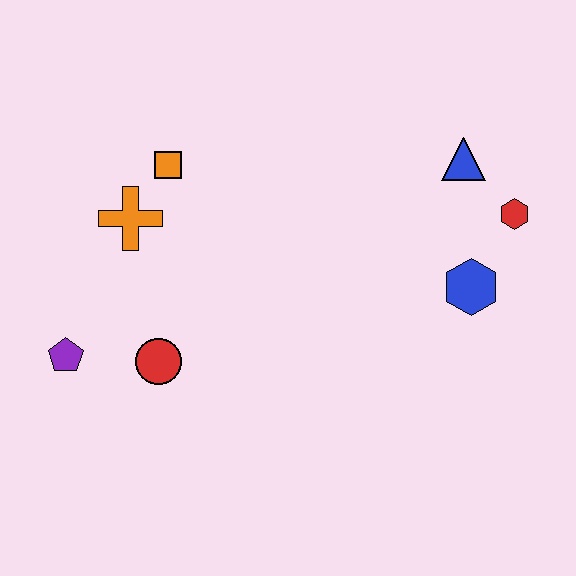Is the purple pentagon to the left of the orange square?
Yes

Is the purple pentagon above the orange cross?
No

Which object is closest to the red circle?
The purple pentagon is closest to the red circle.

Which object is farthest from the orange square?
The red hexagon is farthest from the orange square.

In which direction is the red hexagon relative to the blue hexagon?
The red hexagon is above the blue hexagon.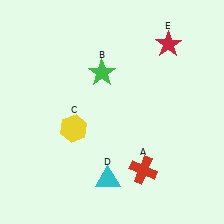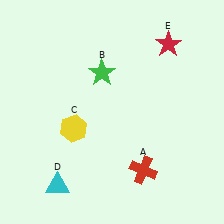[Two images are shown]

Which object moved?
The cyan triangle (D) moved left.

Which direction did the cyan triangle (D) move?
The cyan triangle (D) moved left.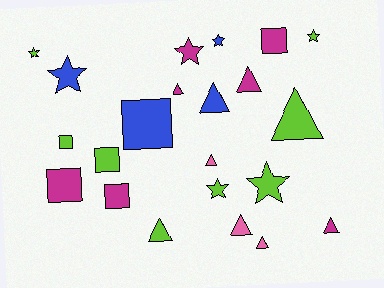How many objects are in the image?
There are 22 objects.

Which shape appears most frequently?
Triangle, with 9 objects.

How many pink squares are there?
There are no pink squares.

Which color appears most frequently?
Lime, with 8 objects.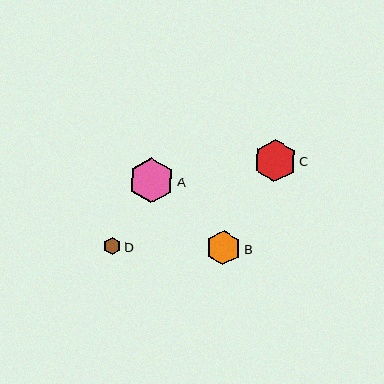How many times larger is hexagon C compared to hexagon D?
Hexagon C is approximately 2.4 times the size of hexagon D.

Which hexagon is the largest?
Hexagon A is the largest with a size of approximately 45 pixels.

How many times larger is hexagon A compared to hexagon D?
Hexagon A is approximately 2.6 times the size of hexagon D.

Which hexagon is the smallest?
Hexagon D is the smallest with a size of approximately 18 pixels.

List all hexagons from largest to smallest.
From largest to smallest: A, C, B, D.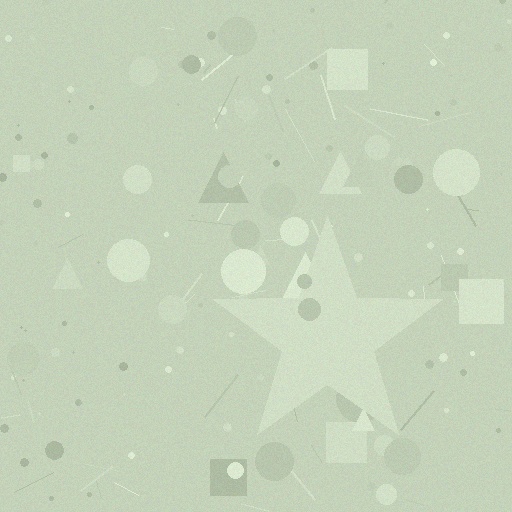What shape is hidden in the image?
A star is hidden in the image.